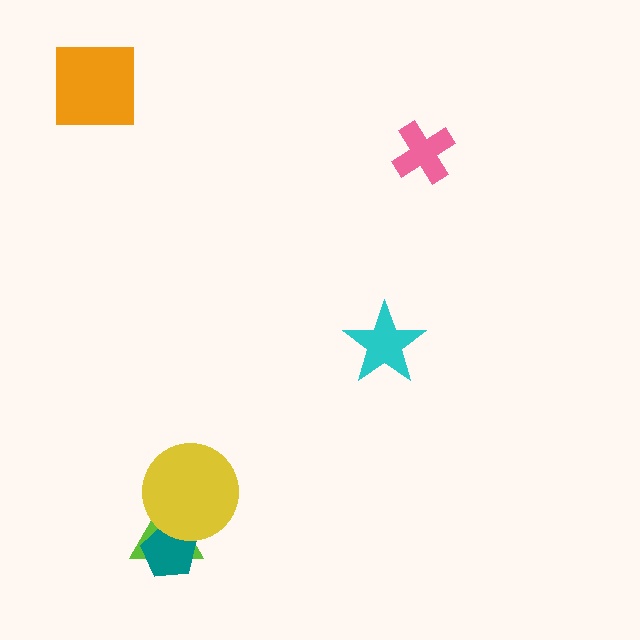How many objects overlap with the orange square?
0 objects overlap with the orange square.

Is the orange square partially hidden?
No, no other shape covers it.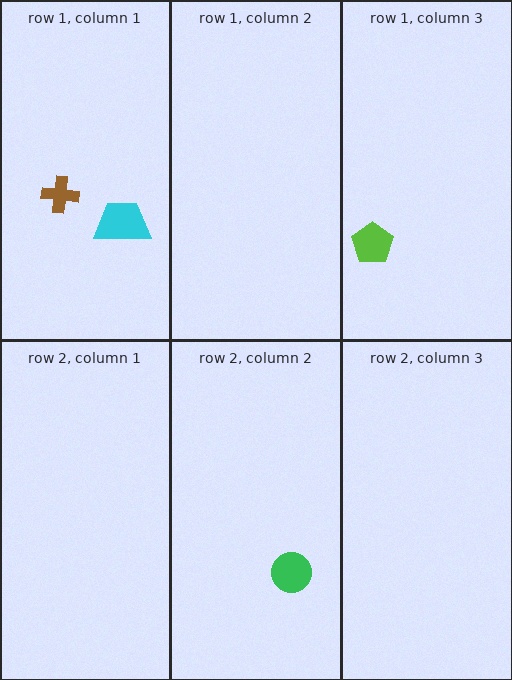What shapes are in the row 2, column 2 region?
The green circle.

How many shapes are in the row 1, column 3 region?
1.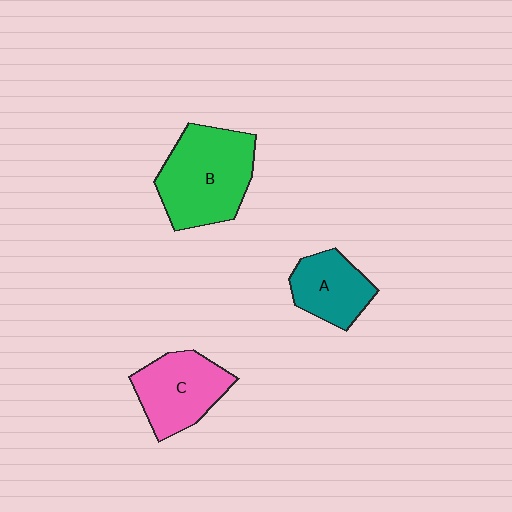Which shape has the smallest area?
Shape A (teal).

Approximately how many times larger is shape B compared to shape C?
Approximately 1.4 times.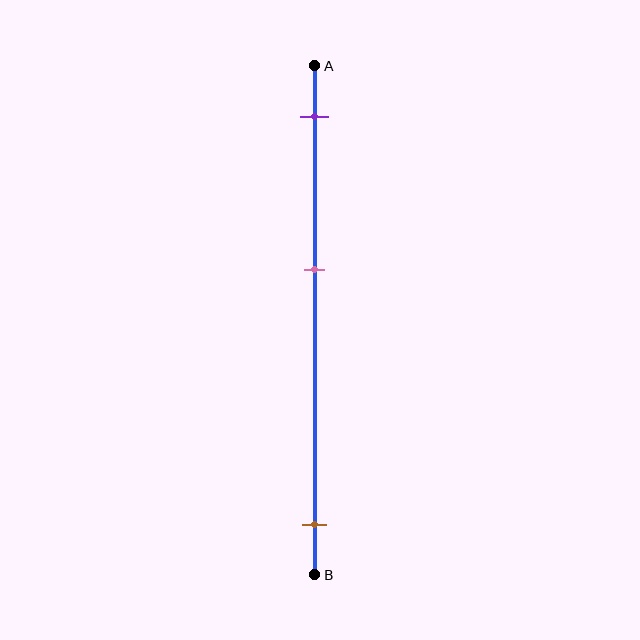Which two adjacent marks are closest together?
The purple and pink marks are the closest adjacent pair.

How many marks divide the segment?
There are 3 marks dividing the segment.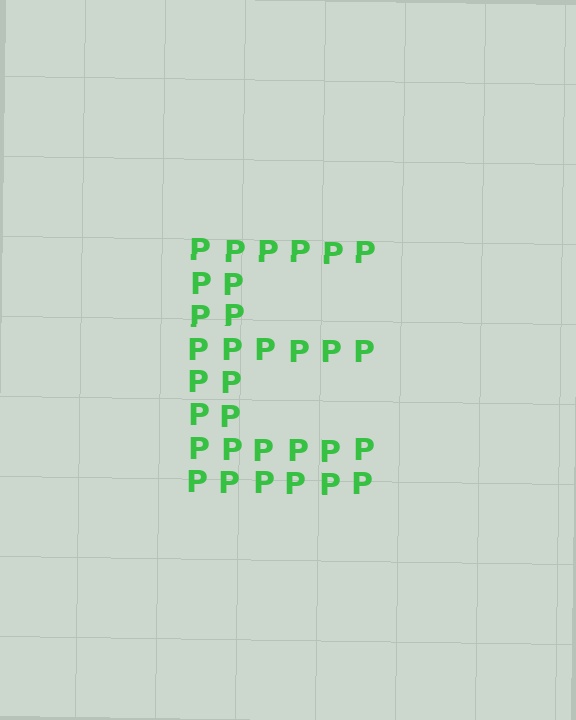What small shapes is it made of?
It is made of small letter P's.